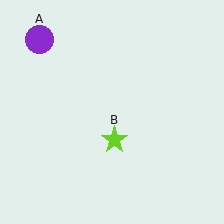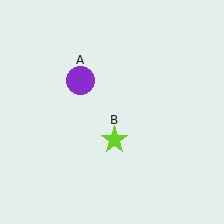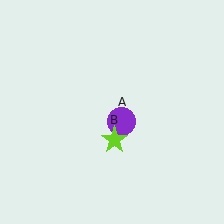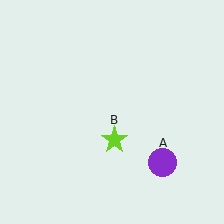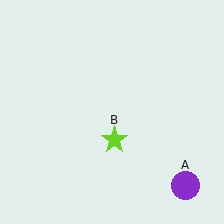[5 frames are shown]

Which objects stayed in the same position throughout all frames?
Lime star (object B) remained stationary.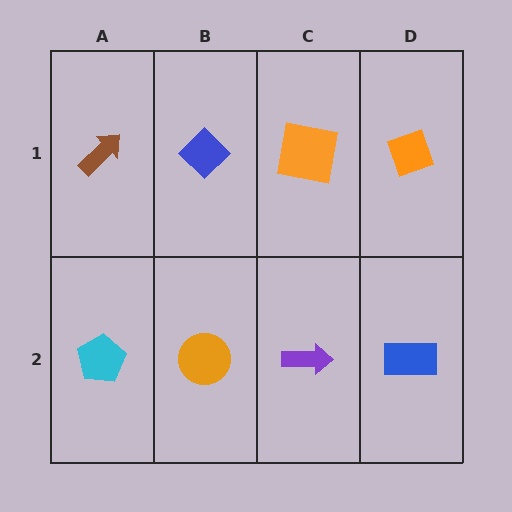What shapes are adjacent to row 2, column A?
A brown arrow (row 1, column A), an orange circle (row 2, column B).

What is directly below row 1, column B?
An orange circle.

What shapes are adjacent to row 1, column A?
A cyan pentagon (row 2, column A), a blue diamond (row 1, column B).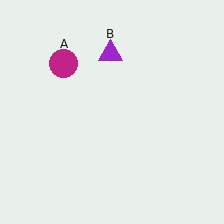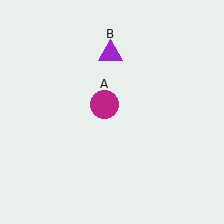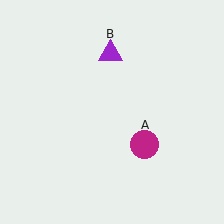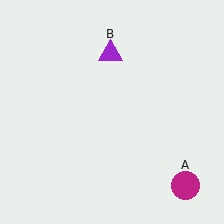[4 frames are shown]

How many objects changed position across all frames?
1 object changed position: magenta circle (object A).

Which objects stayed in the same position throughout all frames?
Purple triangle (object B) remained stationary.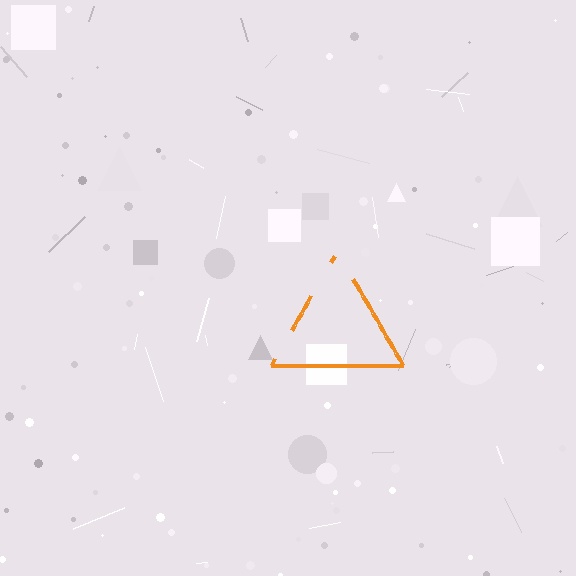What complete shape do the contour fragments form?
The contour fragments form a triangle.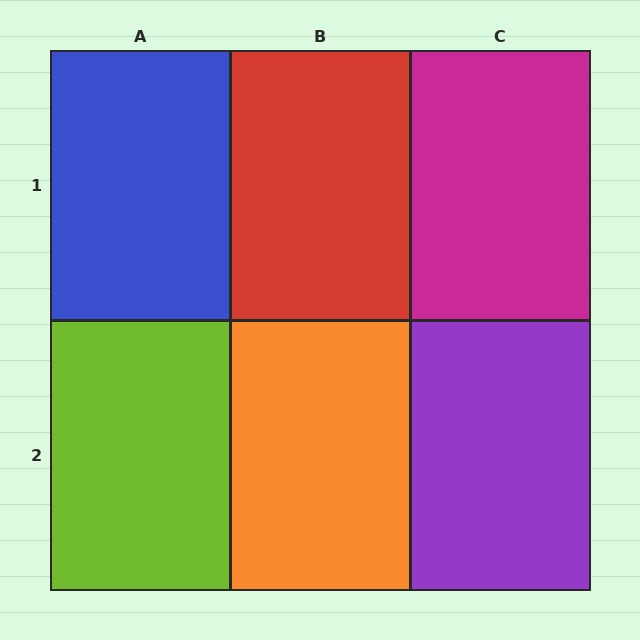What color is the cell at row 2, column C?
Purple.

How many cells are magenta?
1 cell is magenta.